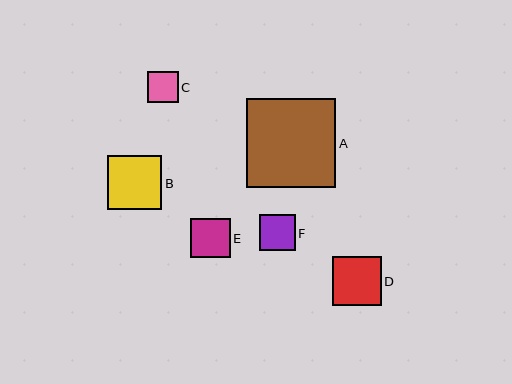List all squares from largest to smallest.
From largest to smallest: A, B, D, E, F, C.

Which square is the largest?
Square A is the largest with a size of approximately 89 pixels.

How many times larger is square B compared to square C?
Square B is approximately 1.7 times the size of square C.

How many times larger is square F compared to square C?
Square F is approximately 1.2 times the size of square C.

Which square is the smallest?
Square C is the smallest with a size of approximately 31 pixels.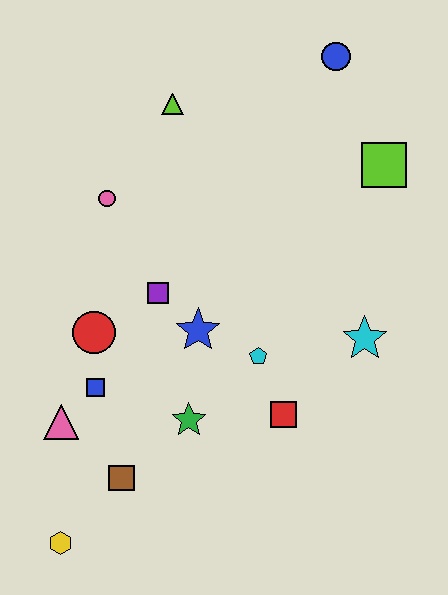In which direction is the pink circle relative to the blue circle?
The pink circle is to the left of the blue circle.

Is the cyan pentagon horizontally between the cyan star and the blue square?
Yes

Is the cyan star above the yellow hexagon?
Yes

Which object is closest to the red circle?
The blue square is closest to the red circle.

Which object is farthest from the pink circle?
The yellow hexagon is farthest from the pink circle.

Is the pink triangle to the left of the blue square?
Yes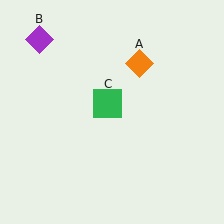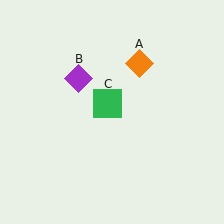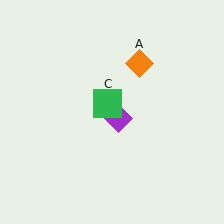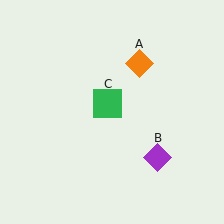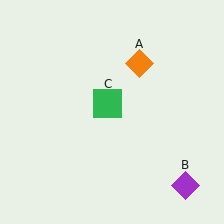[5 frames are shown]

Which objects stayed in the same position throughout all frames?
Orange diamond (object A) and green square (object C) remained stationary.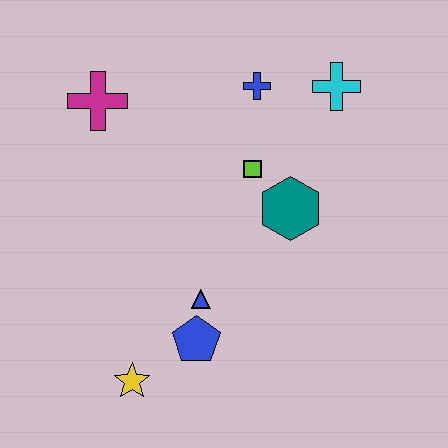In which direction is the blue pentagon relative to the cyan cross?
The blue pentagon is below the cyan cross.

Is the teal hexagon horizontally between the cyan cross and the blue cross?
Yes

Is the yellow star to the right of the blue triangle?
No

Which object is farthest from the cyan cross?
The yellow star is farthest from the cyan cross.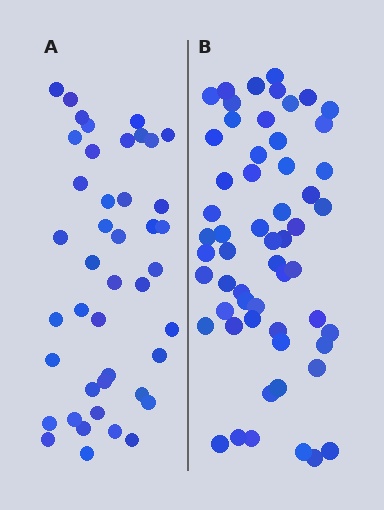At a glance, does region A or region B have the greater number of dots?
Region B (the right region) has more dots.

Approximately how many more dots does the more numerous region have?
Region B has approximately 15 more dots than region A.